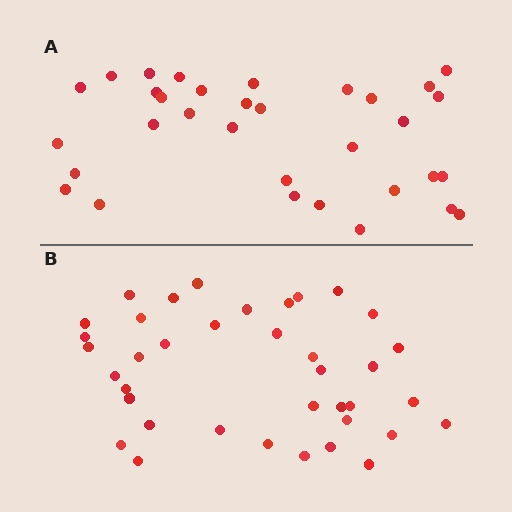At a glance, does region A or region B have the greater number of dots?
Region B (the bottom region) has more dots.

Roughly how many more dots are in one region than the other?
Region B has about 5 more dots than region A.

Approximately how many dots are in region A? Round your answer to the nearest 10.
About 30 dots. (The exact count is 33, which rounds to 30.)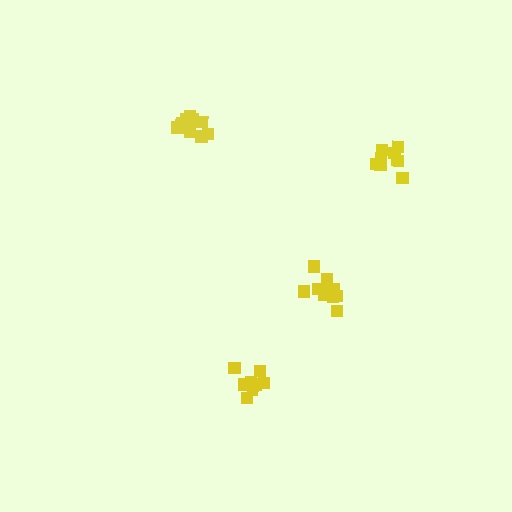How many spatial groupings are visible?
There are 4 spatial groupings.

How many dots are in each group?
Group 1: 8 dots, Group 2: 10 dots, Group 3: 8 dots, Group 4: 10 dots (36 total).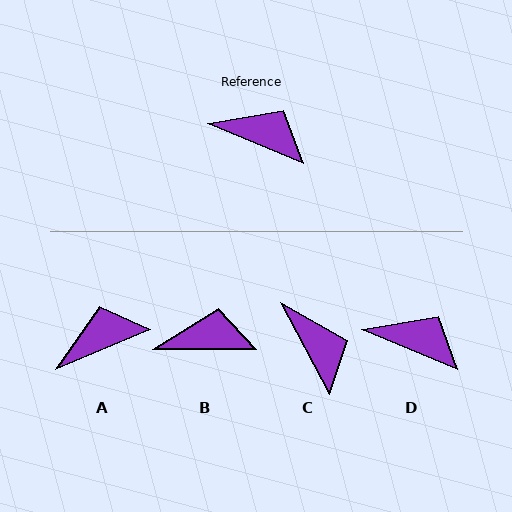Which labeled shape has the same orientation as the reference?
D.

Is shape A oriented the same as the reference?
No, it is off by about 45 degrees.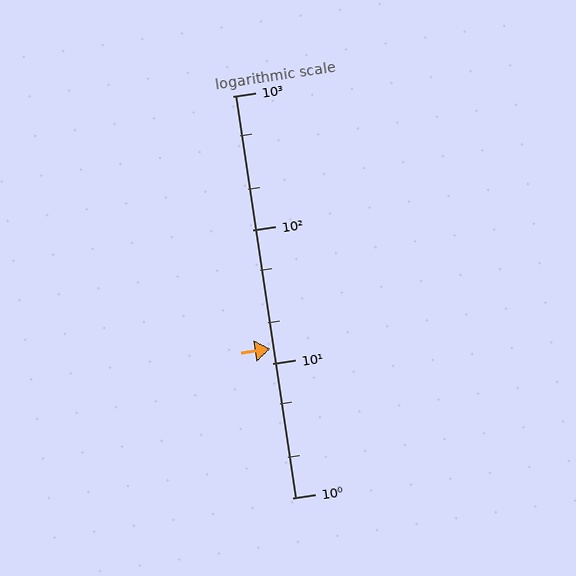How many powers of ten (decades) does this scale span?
The scale spans 3 decades, from 1 to 1000.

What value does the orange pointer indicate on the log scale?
The pointer indicates approximately 13.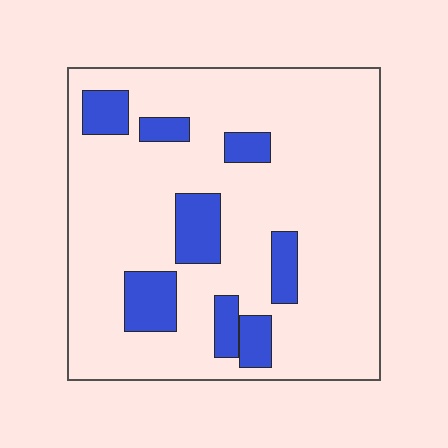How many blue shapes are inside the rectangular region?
8.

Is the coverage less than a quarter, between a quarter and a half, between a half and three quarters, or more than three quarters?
Less than a quarter.